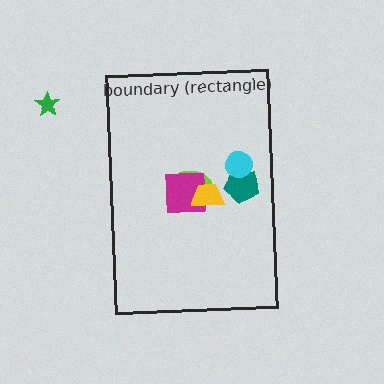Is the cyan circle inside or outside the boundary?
Inside.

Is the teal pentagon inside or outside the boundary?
Inside.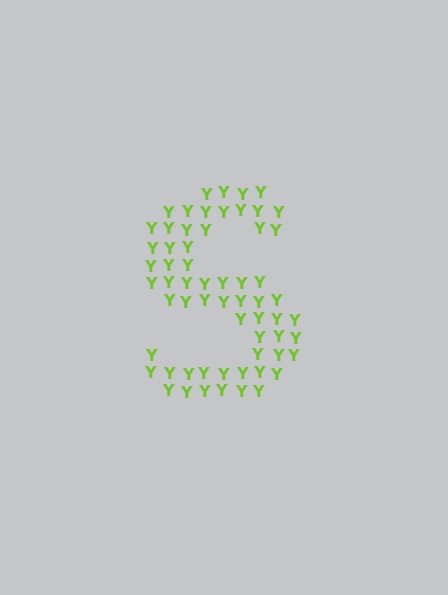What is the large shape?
The large shape is the letter S.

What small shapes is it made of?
It is made of small letter Y's.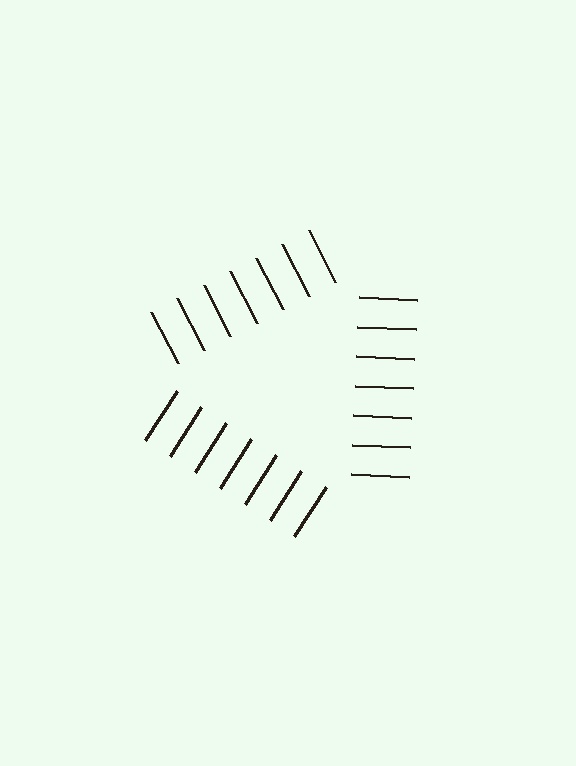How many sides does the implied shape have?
3 sides — the line-ends trace a triangle.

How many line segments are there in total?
21 — 7 along each of the 3 edges.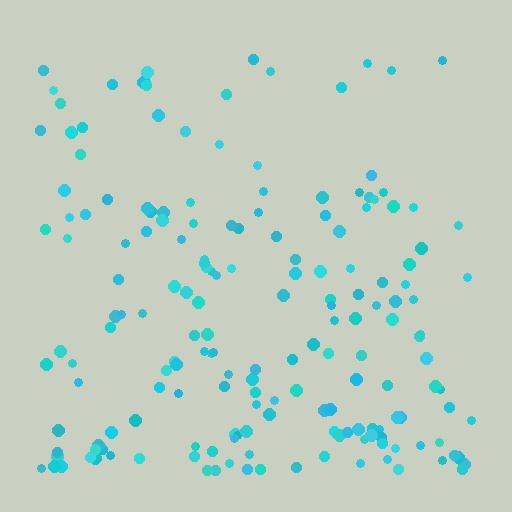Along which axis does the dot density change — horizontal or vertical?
Vertical.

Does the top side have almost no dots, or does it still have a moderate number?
Still a moderate number, just noticeably fewer than the bottom.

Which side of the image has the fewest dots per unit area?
The top.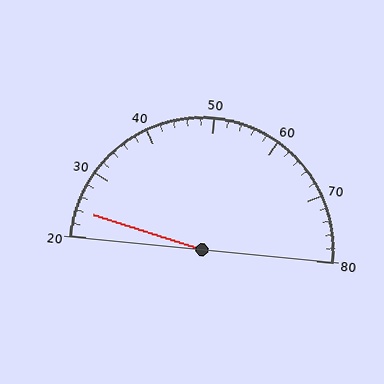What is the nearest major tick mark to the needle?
The nearest major tick mark is 20.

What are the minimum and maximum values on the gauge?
The gauge ranges from 20 to 80.